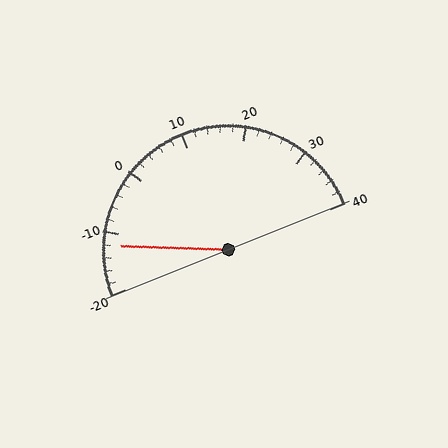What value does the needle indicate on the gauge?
The needle indicates approximately -12.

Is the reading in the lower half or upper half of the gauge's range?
The reading is in the lower half of the range (-20 to 40).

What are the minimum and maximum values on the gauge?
The gauge ranges from -20 to 40.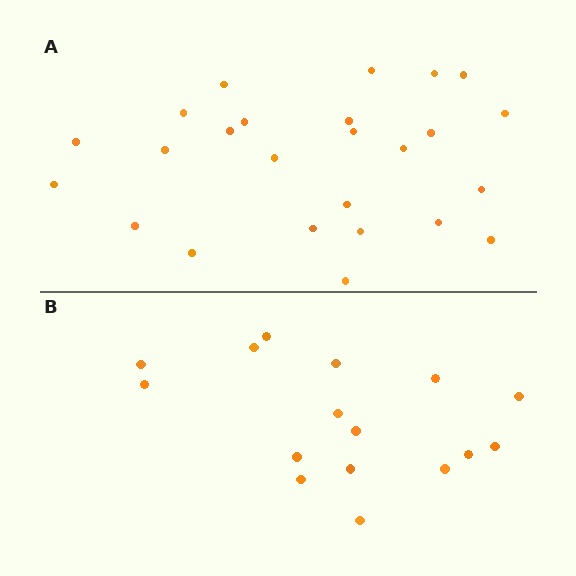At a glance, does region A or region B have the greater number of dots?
Region A (the top region) has more dots.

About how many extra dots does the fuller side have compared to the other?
Region A has roughly 8 or so more dots than region B.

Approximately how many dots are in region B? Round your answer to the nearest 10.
About 20 dots. (The exact count is 16, which rounds to 20.)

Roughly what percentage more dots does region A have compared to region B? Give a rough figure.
About 55% more.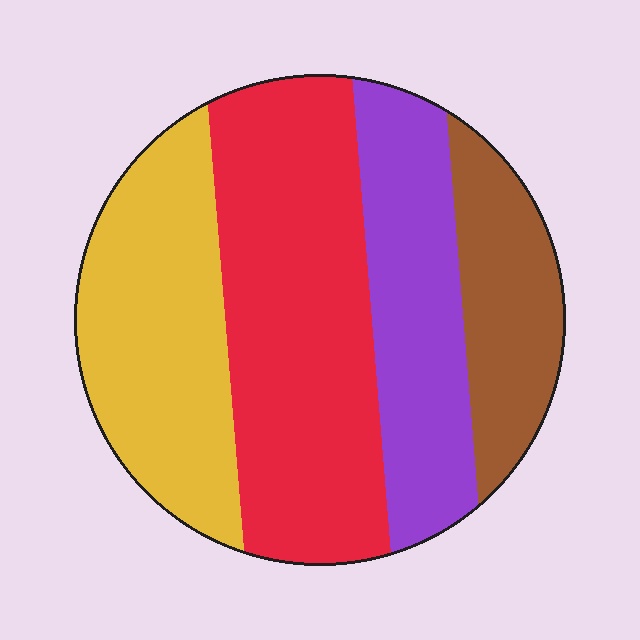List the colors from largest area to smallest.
From largest to smallest: red, yellow, purple, brown.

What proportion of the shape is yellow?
Yellow covers 26% of the shape.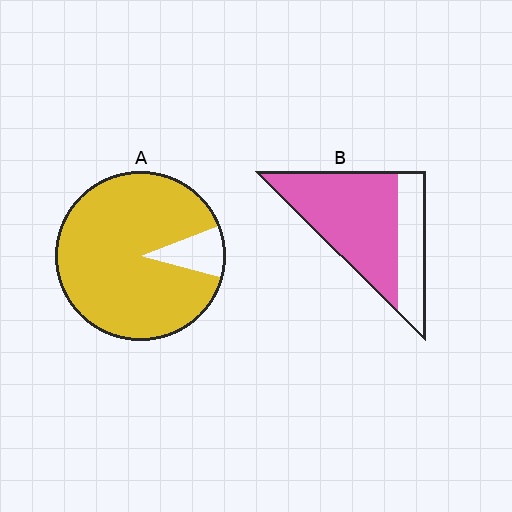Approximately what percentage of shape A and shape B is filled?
A is approximately 90% and B is approximately 70%.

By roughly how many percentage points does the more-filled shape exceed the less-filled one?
By roughly 20 percentage points (A over B).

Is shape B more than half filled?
Yes.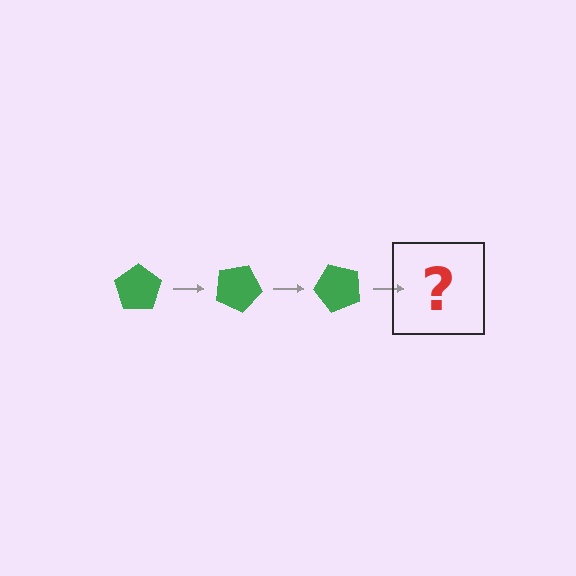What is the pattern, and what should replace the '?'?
The pattern is that the pentagon rotates 25 degrees each step. The '?' should be a green pentagon rotated 75 degrees.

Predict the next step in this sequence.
The next step is a green pentagon rotated 75 degrees.